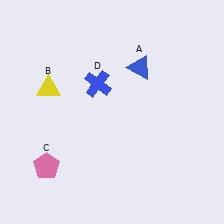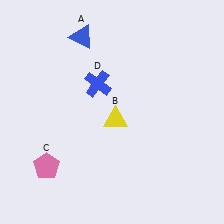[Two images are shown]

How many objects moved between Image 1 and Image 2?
2 objects moved between the two images.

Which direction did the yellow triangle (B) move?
The yellow triangle (B) moved right.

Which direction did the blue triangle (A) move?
The blue triangle (A) moved left.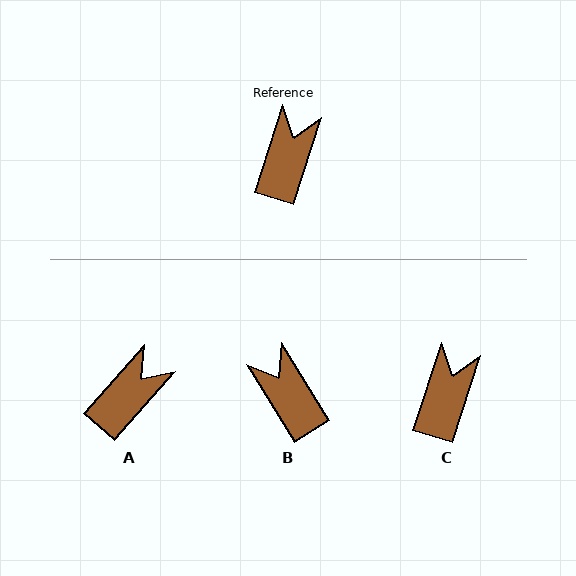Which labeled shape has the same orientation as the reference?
C.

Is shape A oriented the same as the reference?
No, it is off by about 24 degrees.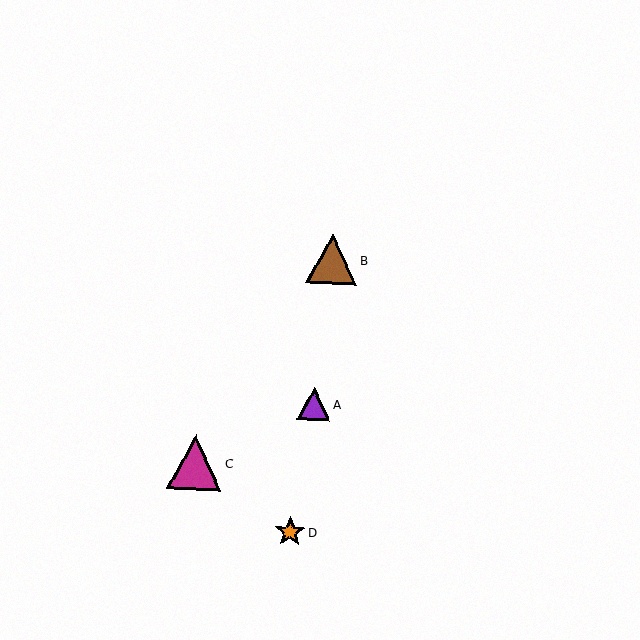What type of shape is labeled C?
Shape C is a magenta triangle.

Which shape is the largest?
The magenta triangle (labeled C) is the largest.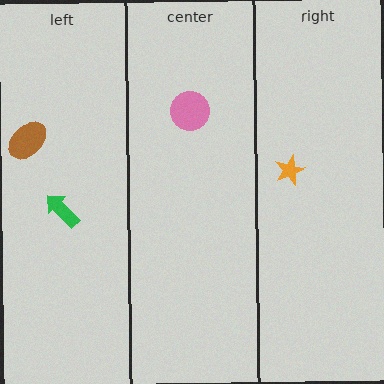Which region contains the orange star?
The right region.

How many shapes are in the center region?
1.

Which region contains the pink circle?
The center region.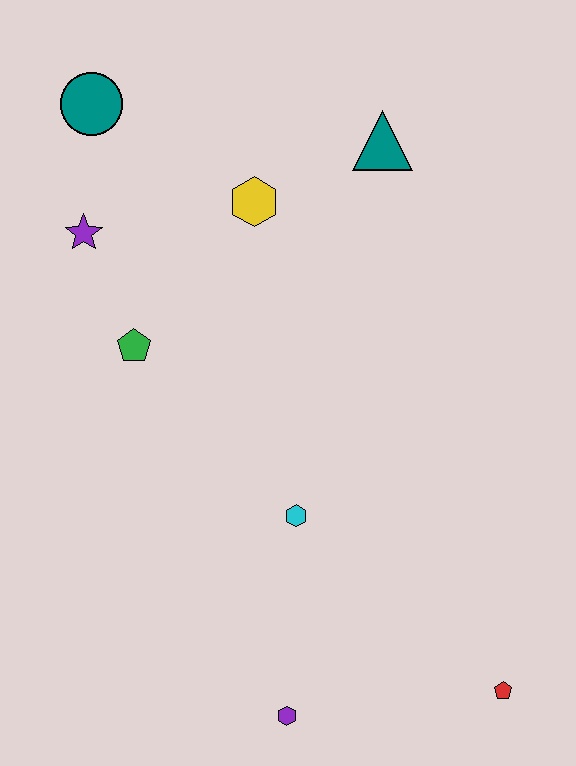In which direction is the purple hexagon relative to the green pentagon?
The purple hexagon is below the green pentagon.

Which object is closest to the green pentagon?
The purple star is closest to the green pentagon.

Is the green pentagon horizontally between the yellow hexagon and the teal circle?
Yes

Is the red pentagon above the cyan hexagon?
No